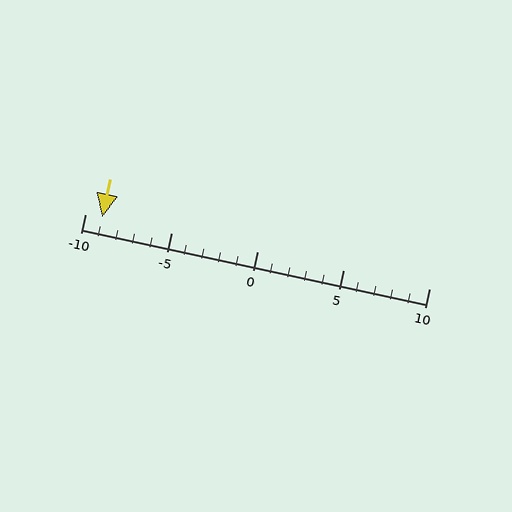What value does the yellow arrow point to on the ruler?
The yellow arrow points to approximately -9.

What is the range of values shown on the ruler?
The ruler shows values from -10 to 10.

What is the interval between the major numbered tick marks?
The major tick marks are spaced 5 units apart.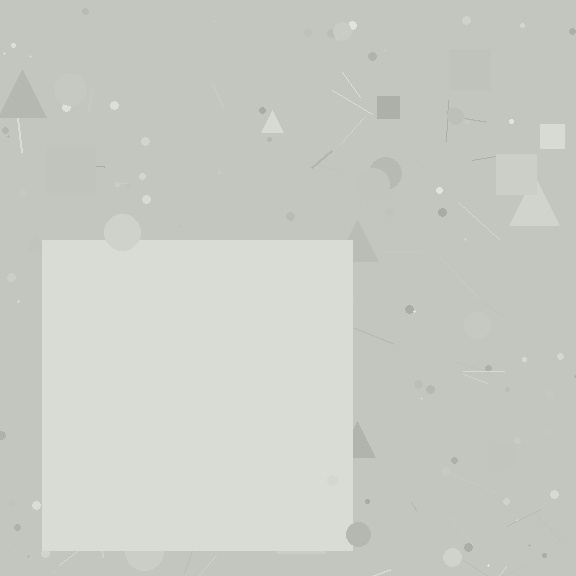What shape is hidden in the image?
A square is hidden in the image.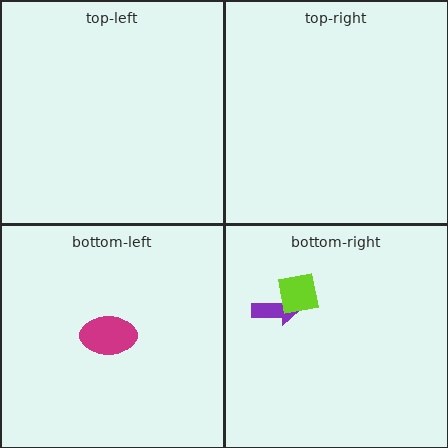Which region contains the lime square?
The bottom-right region.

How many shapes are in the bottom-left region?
1.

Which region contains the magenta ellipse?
The bottom-left region.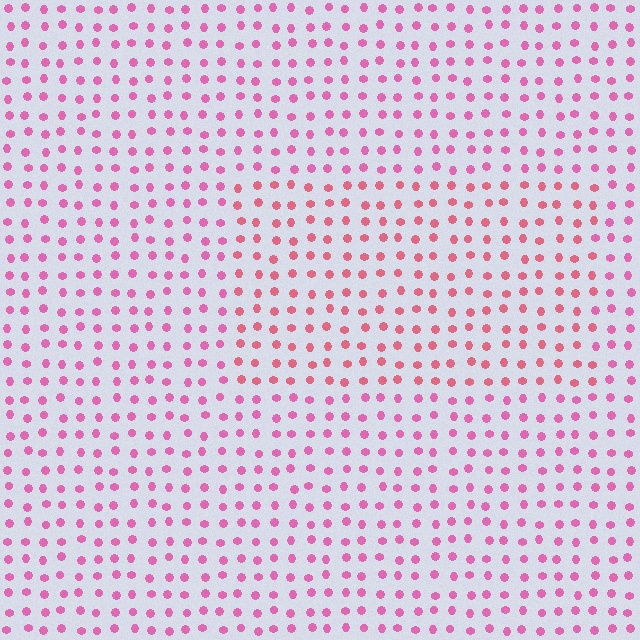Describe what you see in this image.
The image is filled with small pink elements in a uniform arrangement. A rectangle-shaped region is visible where the elements are tinted to a slightly different hue, forming a subtle color boundary.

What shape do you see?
I see a rectangle.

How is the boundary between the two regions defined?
The boundary is defined purely by a slight shift in hue (about 23 degrees). Spacing, size, and orientation are identical on both sides.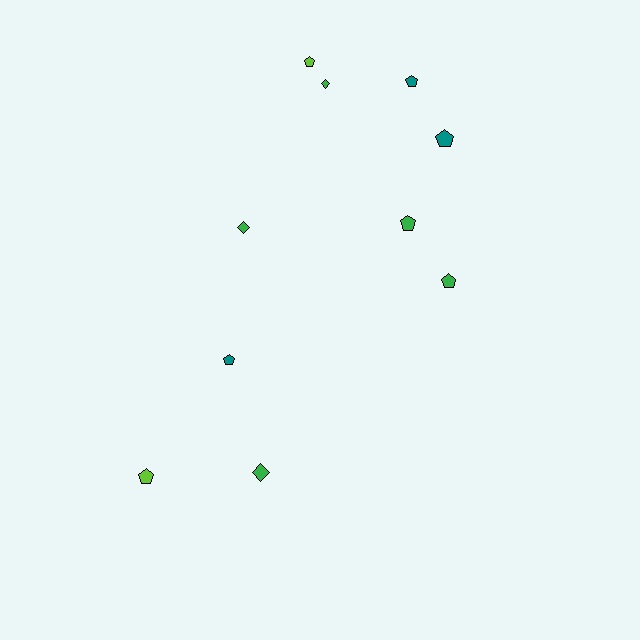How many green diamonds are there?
There are 3 green diamonds.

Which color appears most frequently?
Green, with 5 objects.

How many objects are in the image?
There are 10 objects.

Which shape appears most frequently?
Pentagon, with 7 objects.